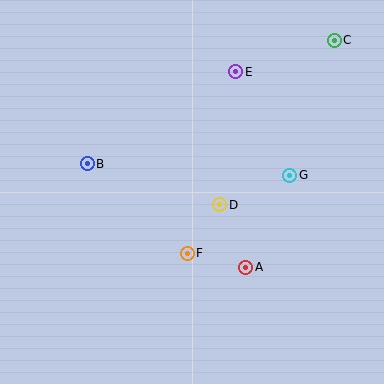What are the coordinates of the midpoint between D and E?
The midpoint between D and E is at (228, 138).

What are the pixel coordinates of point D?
Point D is at (220, 205).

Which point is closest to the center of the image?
Point D at (220, 205) is closest to the center.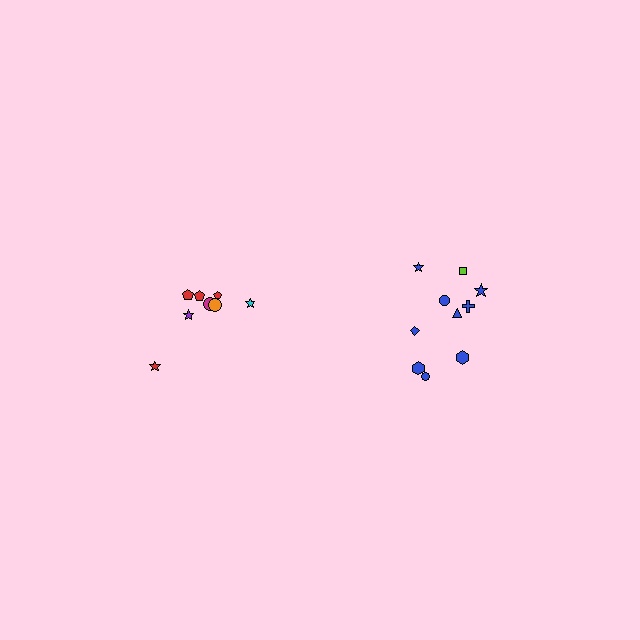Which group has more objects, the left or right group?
The right group.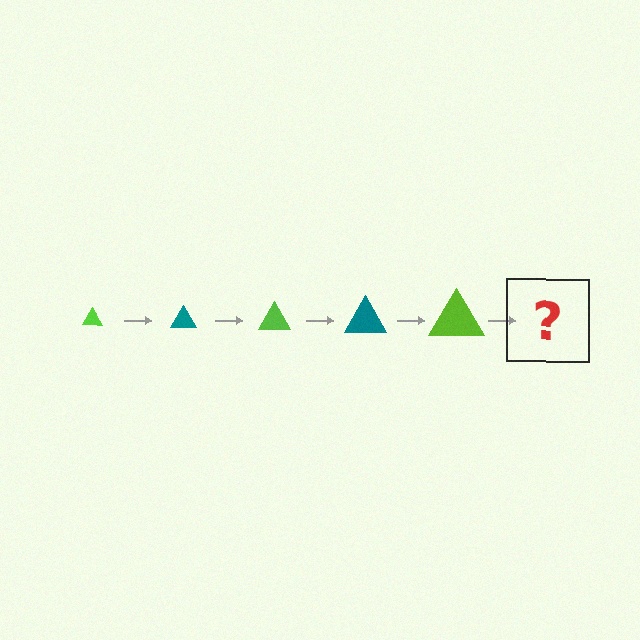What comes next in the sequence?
The next element should be a teal triangle, larger than the previous one.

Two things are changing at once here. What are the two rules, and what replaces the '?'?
The two rules are that the triangle grows larger each step and the color cycles through lime and teal. The '?' should be a teal triangle, larger than the previous one.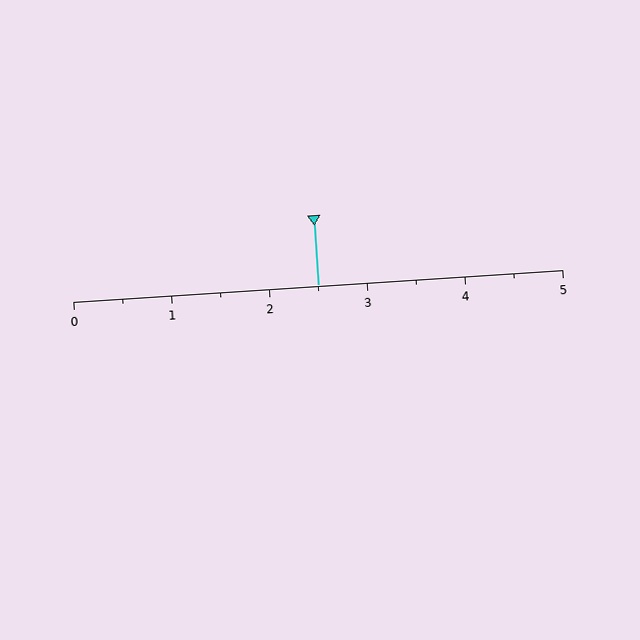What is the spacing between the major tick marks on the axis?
The major ticks are spaced 1 apart.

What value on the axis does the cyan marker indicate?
The marker indicates approximately 2.5.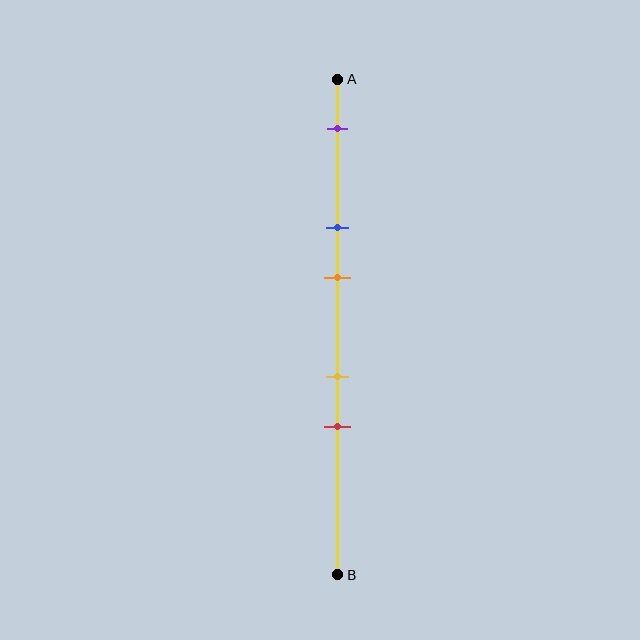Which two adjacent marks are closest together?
The yellow and red marks are the closest adjacent pair.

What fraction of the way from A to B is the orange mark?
The orange mark is approximately 40% (0.4) of the way from A to B.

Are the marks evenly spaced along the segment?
No, the marks are not evenly spaced.